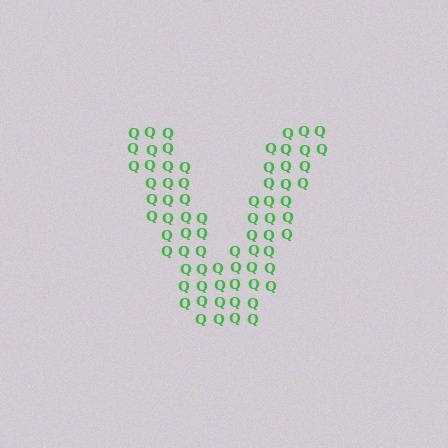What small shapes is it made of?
It is made of small letter Q's.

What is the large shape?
The large shape is the letter V.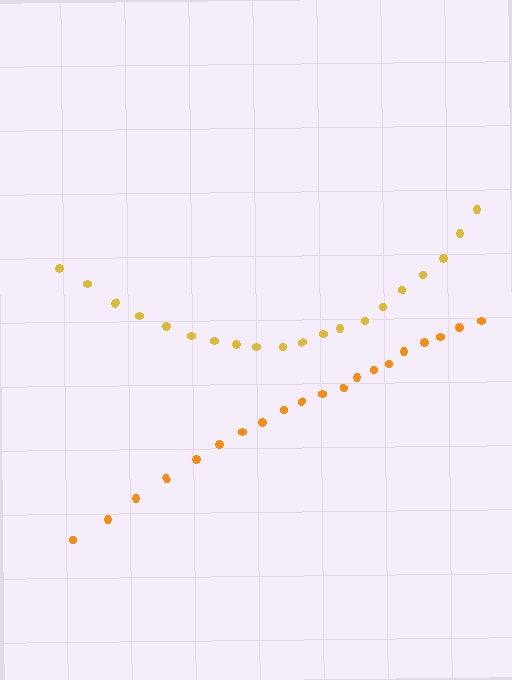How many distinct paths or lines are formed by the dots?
There are 2 distinct paths.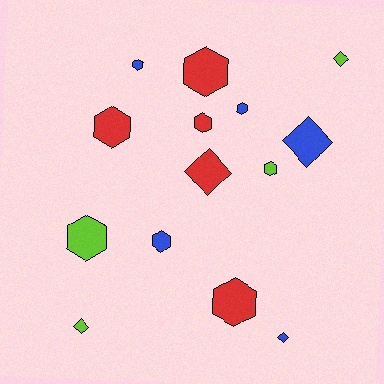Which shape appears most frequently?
Hexagon, with 9 objects.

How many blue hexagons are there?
There are 3 blue hexagons.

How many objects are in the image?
There are 14 objects.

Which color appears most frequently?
Blue, with 5 objects.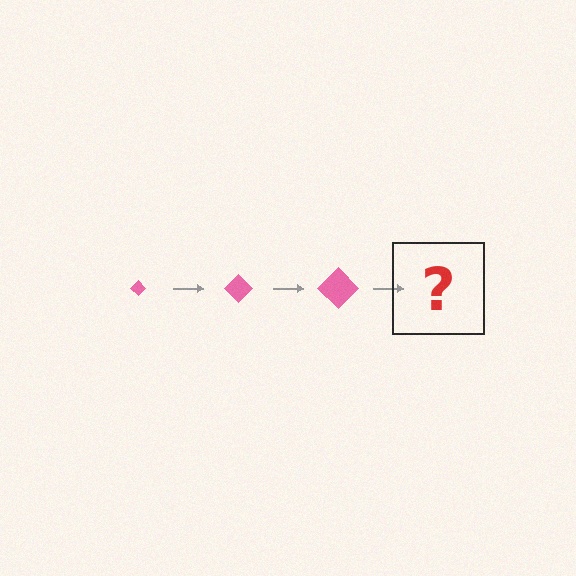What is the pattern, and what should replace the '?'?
The pattern is that the diamond gets progressively larger each step. The '?' should be a pink diamond, larger than the previous one.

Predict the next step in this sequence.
The next step is a pink diamond, larger than the previous one.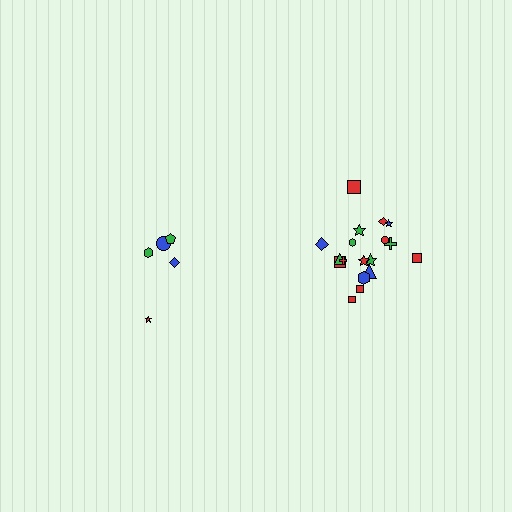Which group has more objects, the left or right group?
The right group.